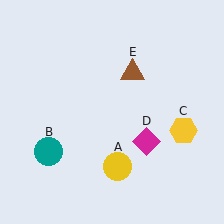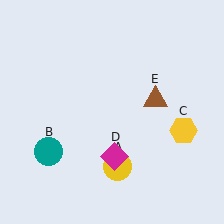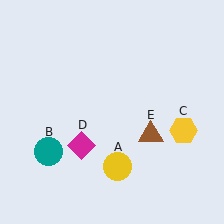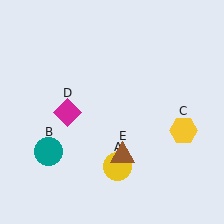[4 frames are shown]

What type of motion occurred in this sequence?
The magenta diamond (object D), brown triangle (object E) rotated clockwise around the center of the scene.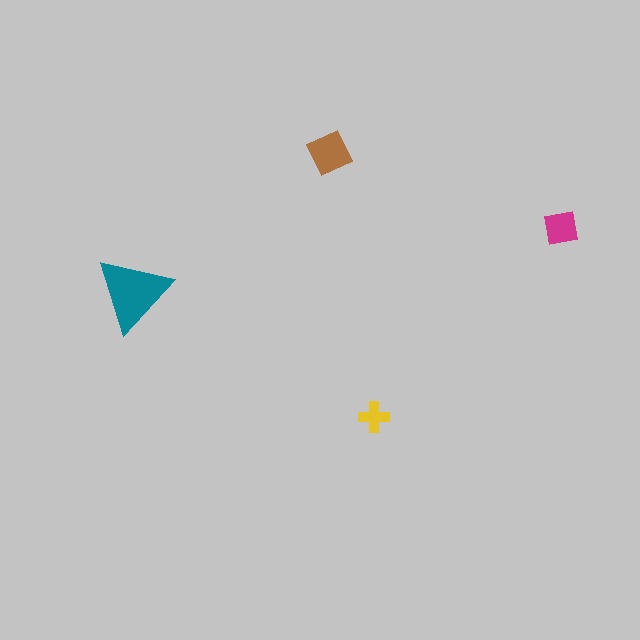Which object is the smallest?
The yellow cross.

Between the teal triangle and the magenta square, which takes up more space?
The teal triangle.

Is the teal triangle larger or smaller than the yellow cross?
Larger.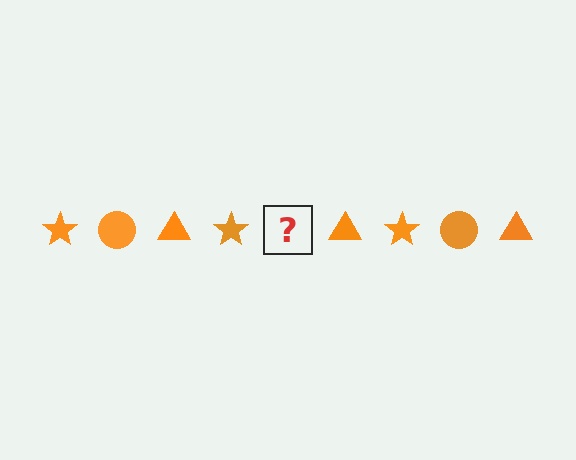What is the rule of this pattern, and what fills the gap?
The rule is that the pattern cycles through star, circle, triangle shapes in orange. The gap should be filled with an orange circle.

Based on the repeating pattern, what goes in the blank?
The blank should be an orange circle.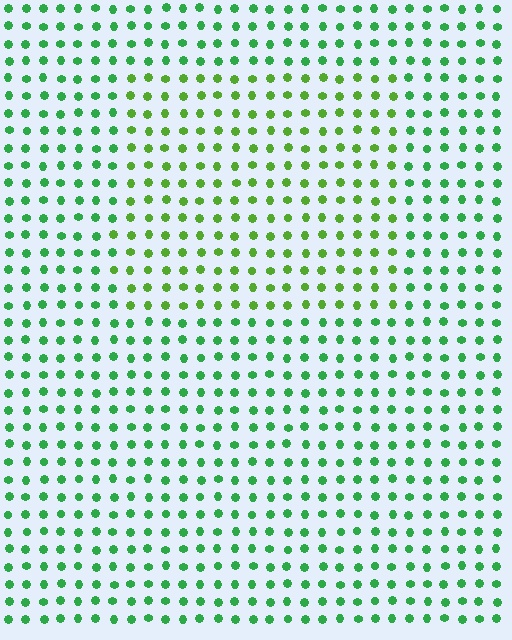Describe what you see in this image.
The image is filled with small green elements in a uniform arrangement. A rectangle-shaped region is visible where the elements are tinted to a slightly different hue, forming a subtle color boundary.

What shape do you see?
I see a rectangle.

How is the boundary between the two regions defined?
The boundary is defined purely by a slight shift in hue (about 31 degrees). Spacing, size, and orientation are identical on both sides.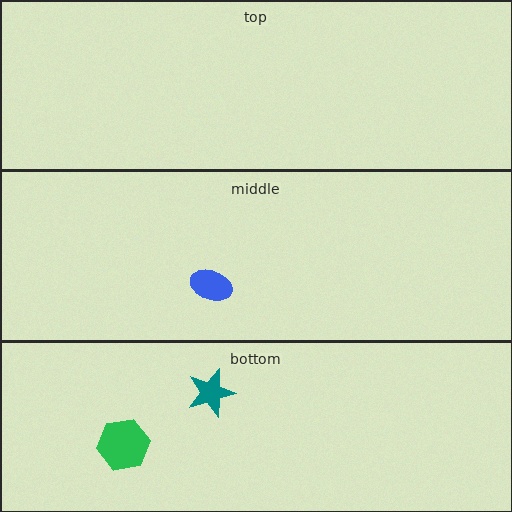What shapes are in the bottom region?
The green hexagon, the teal star.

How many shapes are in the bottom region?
2.